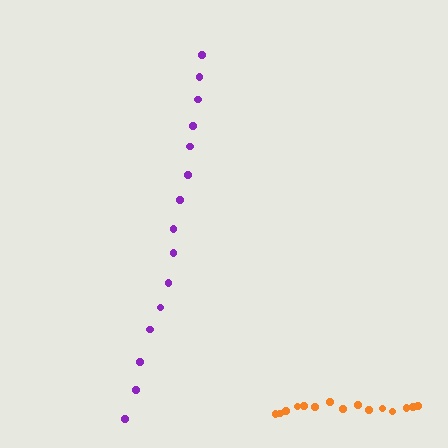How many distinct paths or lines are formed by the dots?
There are 2 distinct paths.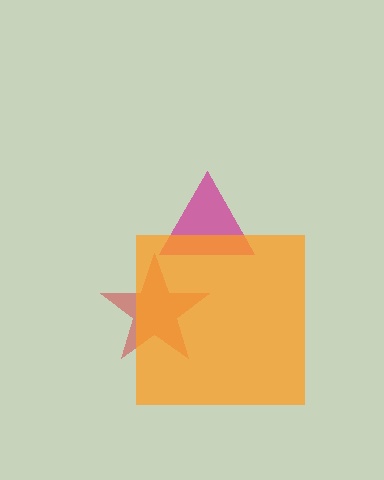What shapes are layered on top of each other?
The layered shapes are: a red star, a magenta triangle, an orange square.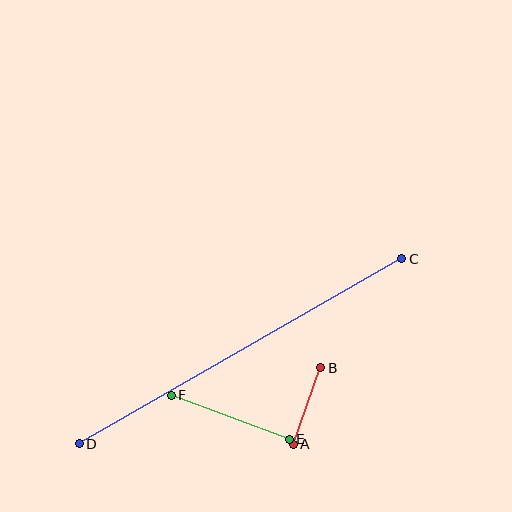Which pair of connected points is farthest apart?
Points C and D are farthest apart.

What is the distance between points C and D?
The distance is approximately 372 pixels.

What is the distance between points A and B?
The distance is approximately 81 pixels.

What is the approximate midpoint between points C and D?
The midpoint is at approximately (240, 351) pixels.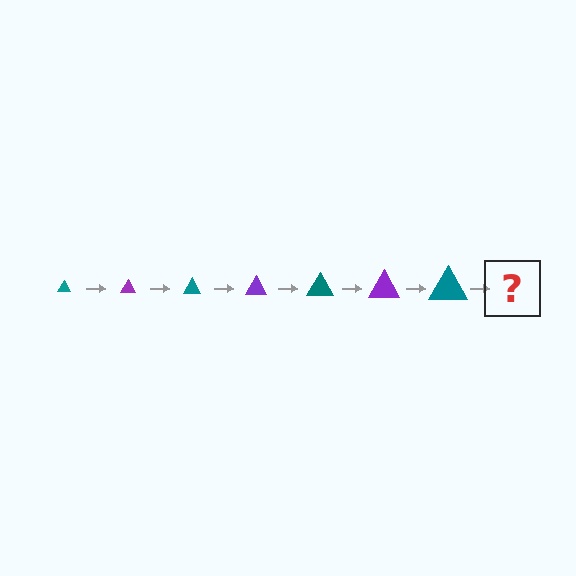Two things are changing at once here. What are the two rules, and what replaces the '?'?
The two rules are that the triangle grows larger each step and the color cycles through teal and purple. The '?' should be a purple triangle, larger than the previous one.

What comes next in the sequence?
The next element should be a purple triangle, larger than the previous one.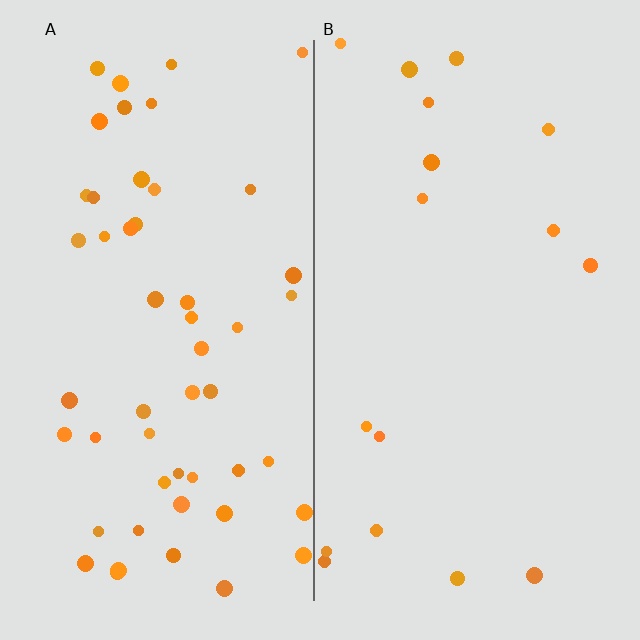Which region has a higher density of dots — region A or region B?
A (the left).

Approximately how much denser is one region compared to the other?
Approximately 3.0× — region A over region B.